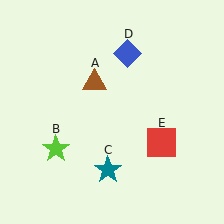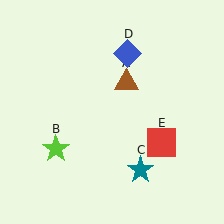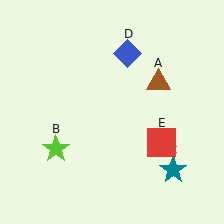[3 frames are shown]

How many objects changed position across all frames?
2 objects changed position: brown triangle (object A), teal star (object C).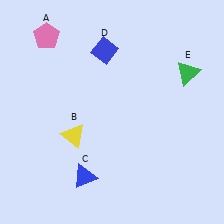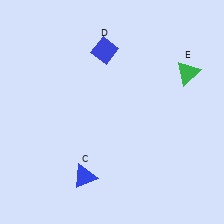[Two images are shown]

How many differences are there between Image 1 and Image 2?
There are 2 differences between the two images.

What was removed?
The pink pentagon (A), the yellow triangle (B) were removed in Image 2.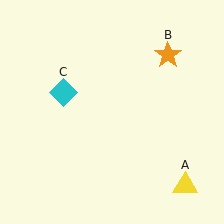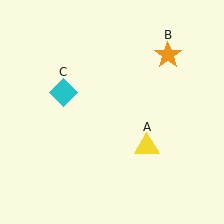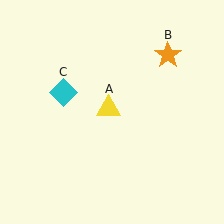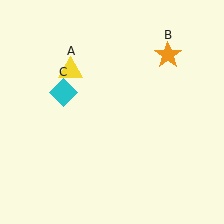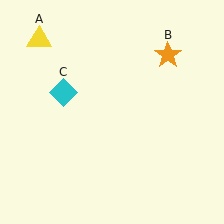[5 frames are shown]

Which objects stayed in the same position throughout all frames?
Orange star (object B) and cyan diamond (object C) remained stationary.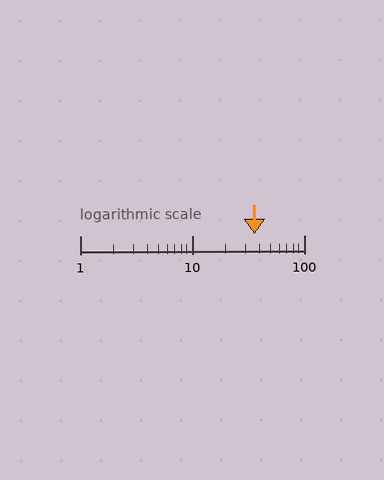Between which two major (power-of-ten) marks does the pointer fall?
The pointer is between 10 and 100.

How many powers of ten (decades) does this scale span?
The scale spans 2 decades, from 1 to 100.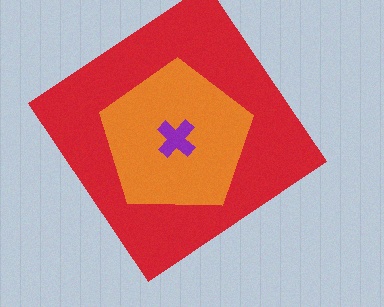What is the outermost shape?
The red diamond.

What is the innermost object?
The purple cross.